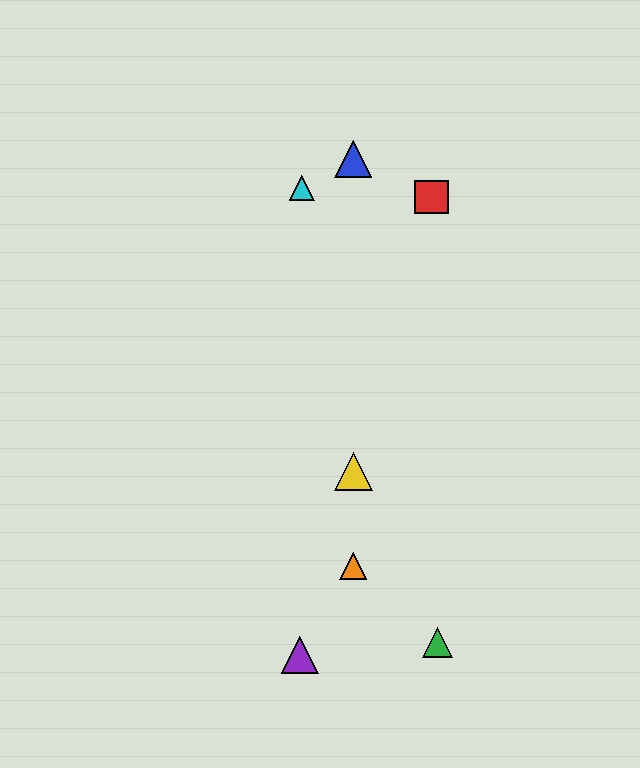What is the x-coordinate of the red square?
The red square is at x≈432.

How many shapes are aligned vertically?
3 shapes (the blue triangle, the yellow triangle, the orange triangle) are aligned vertically.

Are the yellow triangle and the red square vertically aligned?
No, the yellow triangle is at x≈353 and the red square is at x≈432.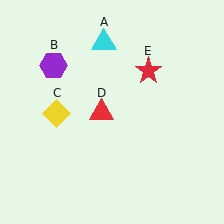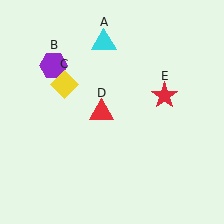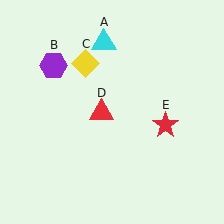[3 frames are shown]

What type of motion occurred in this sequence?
The yellow diamond (object C), red star (object E) rotated clockwise around the center of the scene.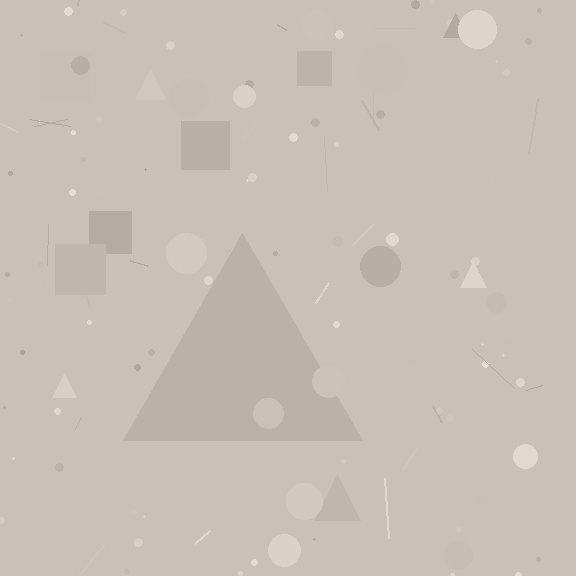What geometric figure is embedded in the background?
A triangle is embedded in the background.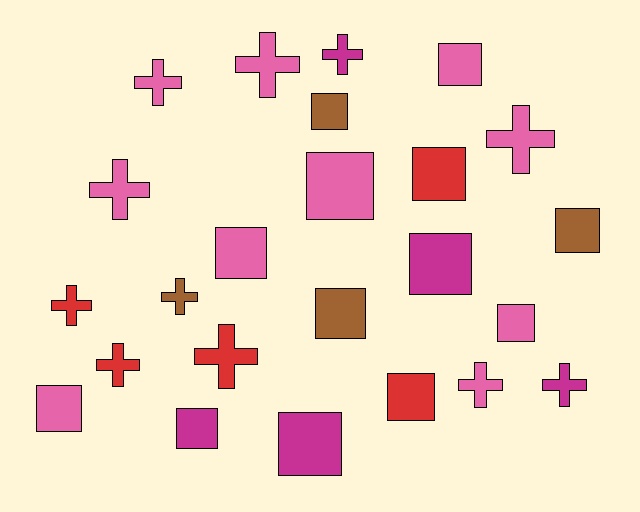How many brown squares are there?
There are 3 brown squares.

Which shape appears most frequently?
Square, with 13 objects.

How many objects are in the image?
There are 24 objects.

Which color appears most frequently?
Pink, with 10 objects.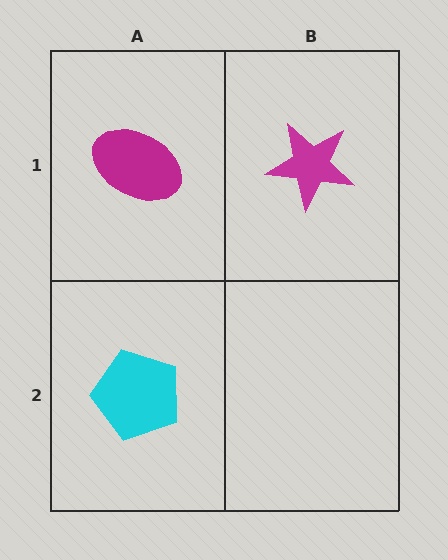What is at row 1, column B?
A magenta star.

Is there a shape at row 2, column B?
No, that cell is empty.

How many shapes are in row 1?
2 shapes.